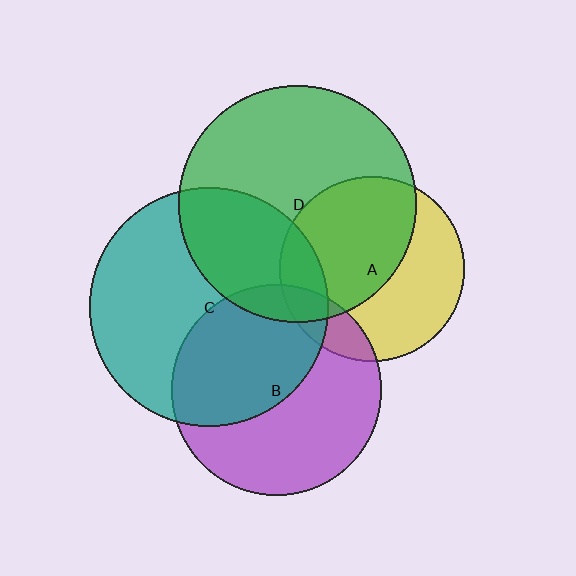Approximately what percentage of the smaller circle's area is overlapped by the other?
Approximately 15%.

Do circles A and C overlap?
Yes.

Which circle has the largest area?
Circle C (teal).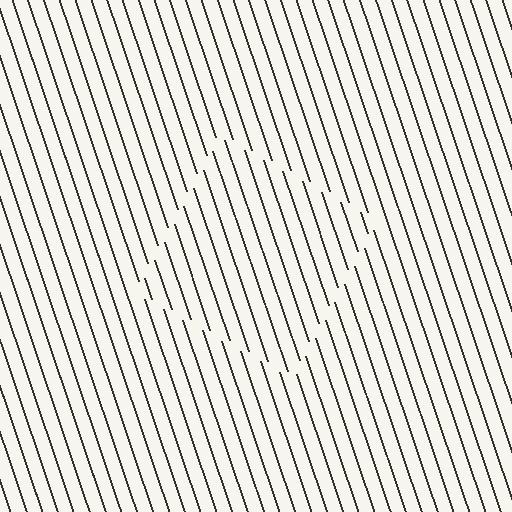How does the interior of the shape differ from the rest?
The interior of the shape contains the same grating, shifted by half a period — the contour is defined by the phase discontinuity where line-ends from the inner and outer gratings abut.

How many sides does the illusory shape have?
4 sides — the line-ends trace a square.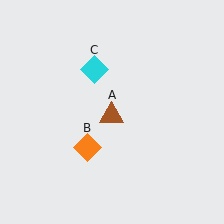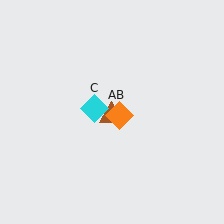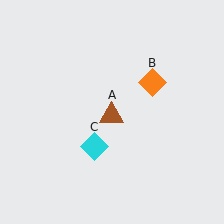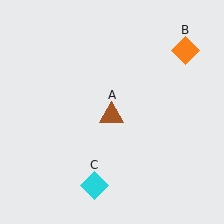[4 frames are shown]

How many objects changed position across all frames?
2 objects changed position: orange diamond (object B), cyan diamond (object C).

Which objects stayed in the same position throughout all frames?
Brown triangle (object A) remained stationary.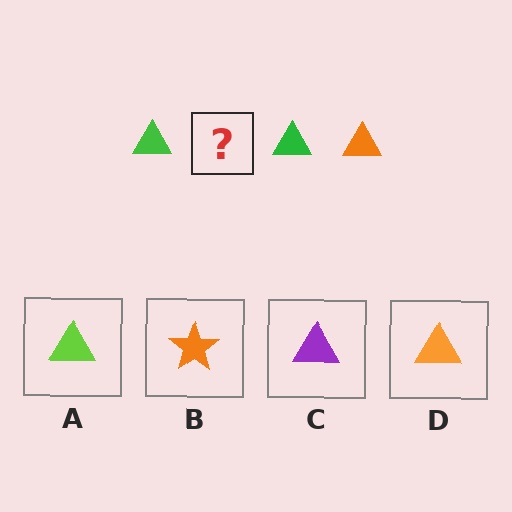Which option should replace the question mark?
Option D.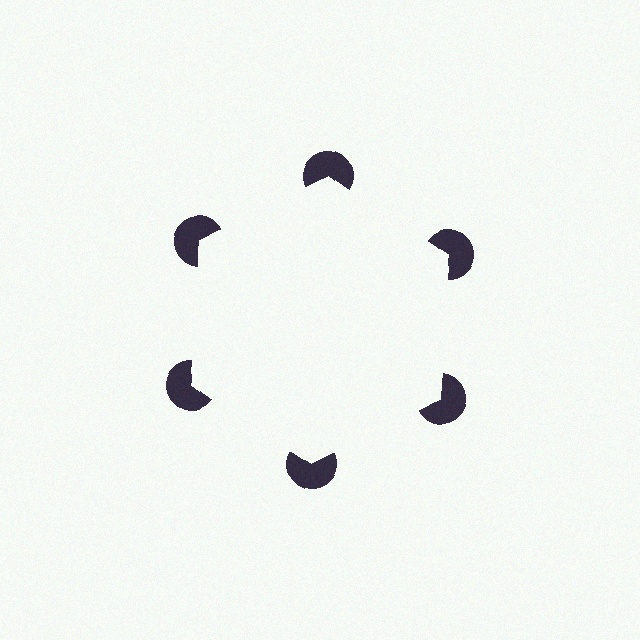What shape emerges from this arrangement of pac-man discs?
An illusory hexagon — its edges are inferred from the aligned wedge cuts in the pac-man discs, not physically drawn.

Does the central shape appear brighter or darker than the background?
It typically appears slightly brighter than the background, even though no actual brightness change is drawn.